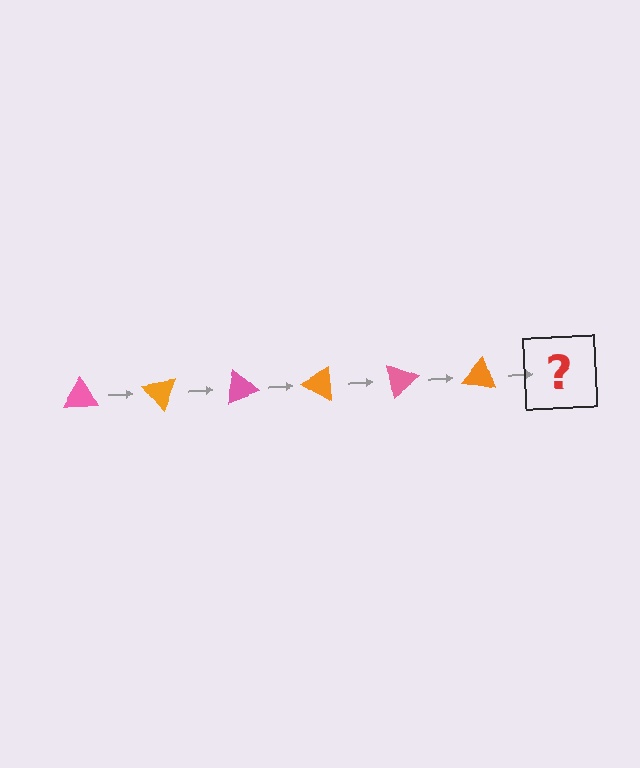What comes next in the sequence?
The next element should be a pink triangle, rotated 300 degrees from the start.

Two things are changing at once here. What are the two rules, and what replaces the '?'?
The two rules are that it rotates 50 degrees each step and the color cycles through pink and orange. The '?' should be a pink triangle, rotated 300 degrees from the start.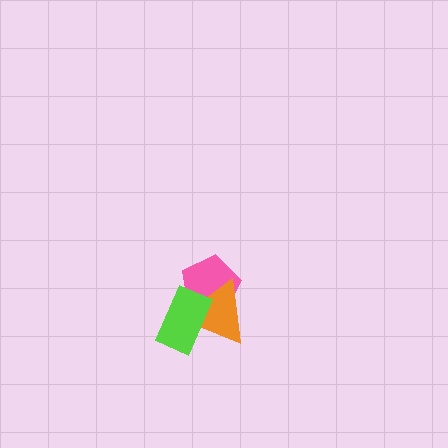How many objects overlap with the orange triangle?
2 objects overlap with the orange triangle.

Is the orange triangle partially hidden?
Yes, it is partially covered by another shape.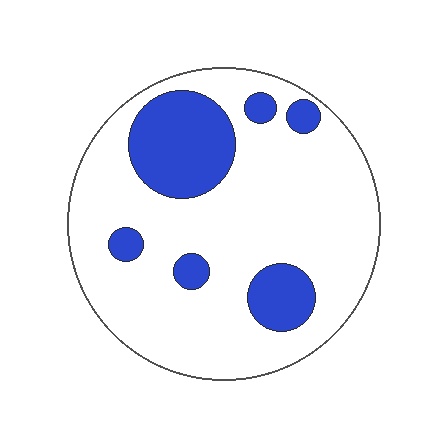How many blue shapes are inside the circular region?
6.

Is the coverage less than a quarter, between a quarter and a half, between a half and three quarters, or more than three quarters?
Less than a quarter.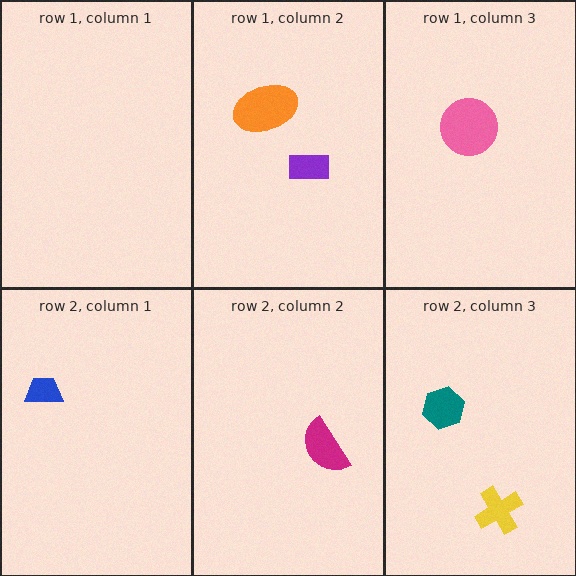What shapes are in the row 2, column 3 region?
The yellow cross, the teal hexagon.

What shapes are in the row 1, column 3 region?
The pink circle.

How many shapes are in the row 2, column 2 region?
1.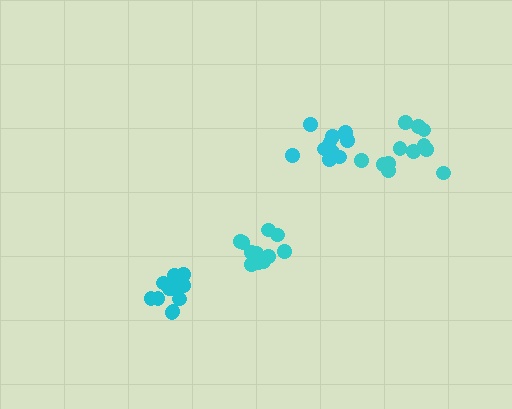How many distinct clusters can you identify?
There are 4 distinct clusters.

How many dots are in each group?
Group 1: 10 dots, Group 2: 13 dots, Group 3: 12 dots, Group 4: 12 dots (47 total).